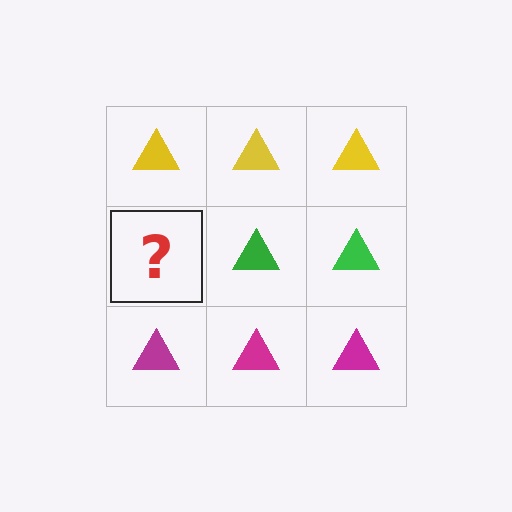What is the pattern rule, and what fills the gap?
The rule is that each row has a consistent color. The gap should be filled with a green triangle.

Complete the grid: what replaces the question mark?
The question mark should be replaced with a green triangle.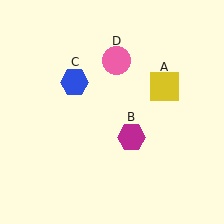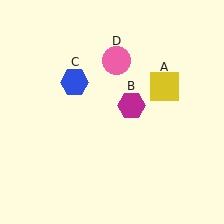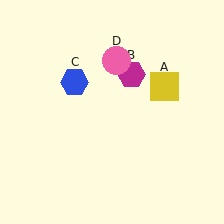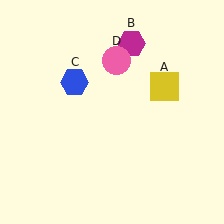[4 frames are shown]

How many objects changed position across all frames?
1 object changed position: magenta hexagon (object B).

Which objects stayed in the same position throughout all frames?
Yellow square (object A) and blue hexagon (object C) and pink circle (object D) remained stationary.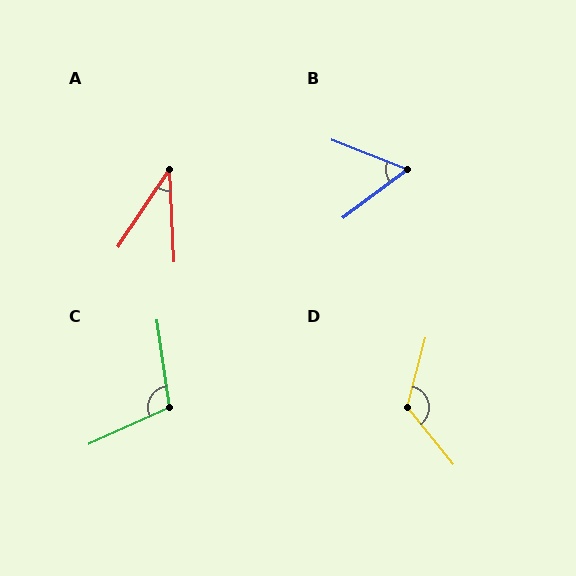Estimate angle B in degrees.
Approximately 58 degrees.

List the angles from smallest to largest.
A (37°), B (58°), C (106°), D (126°).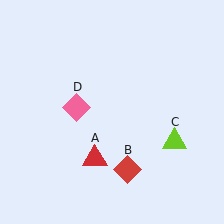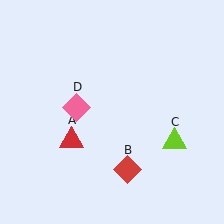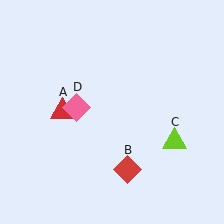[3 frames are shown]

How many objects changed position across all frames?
1 object changed position: red triangle (object A).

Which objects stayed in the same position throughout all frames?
Red diamond (object B) and lime triangle (object C) and pink diamond (object D) remained stationary.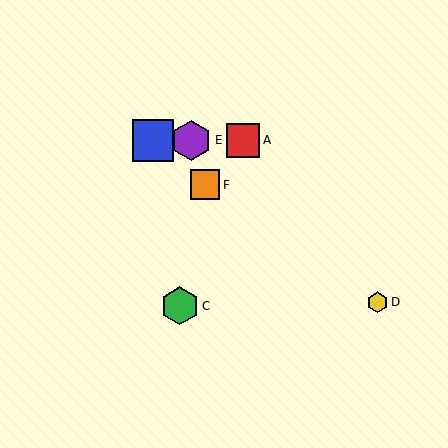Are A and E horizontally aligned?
Yes, both are at y≈141.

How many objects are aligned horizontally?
3 objects (A, B, E) are aligned horizontally.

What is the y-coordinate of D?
Object D is at y≈302.